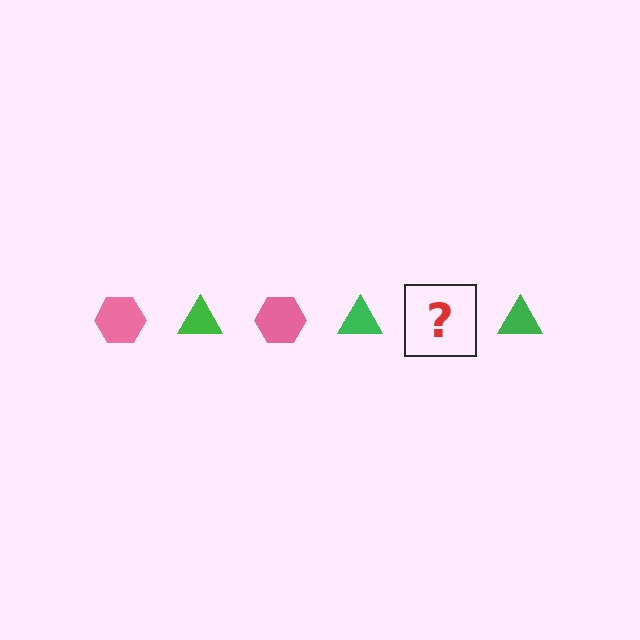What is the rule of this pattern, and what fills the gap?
The rule is that the pattern alternates between pink hexagon and green triangle. The gap should be filled with a pink hexagon.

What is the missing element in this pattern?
The missing element is a pink hexagon.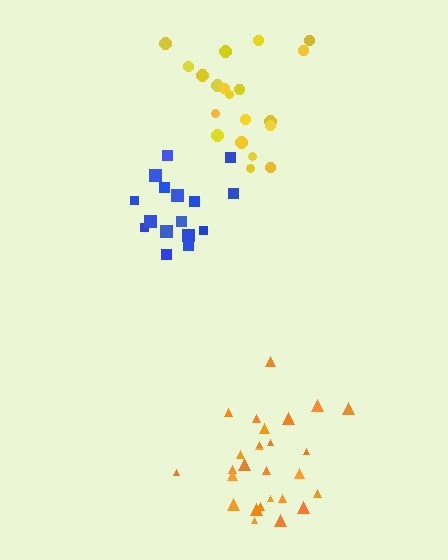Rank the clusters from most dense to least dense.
blue, orange, yellow.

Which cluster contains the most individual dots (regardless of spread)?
Orange (27).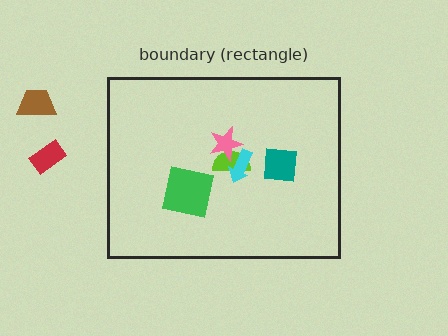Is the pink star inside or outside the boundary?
Inside.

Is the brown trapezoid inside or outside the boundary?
Outside.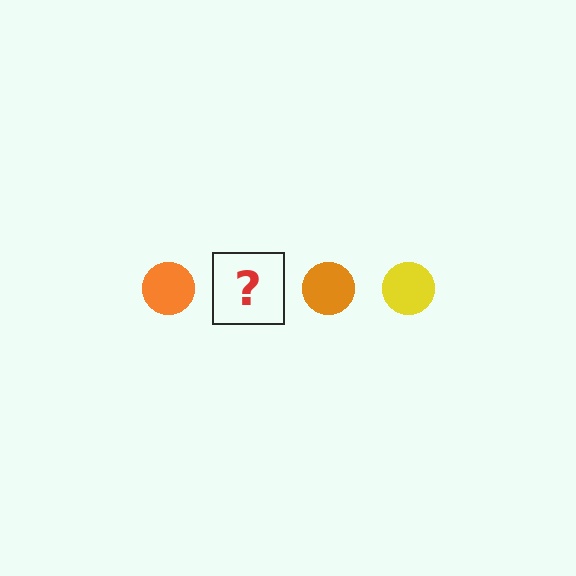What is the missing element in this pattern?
The missing element is a yellow circle.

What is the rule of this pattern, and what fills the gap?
The rule is that the pattern cycles through orange, yellow circles. The gap should be filled with a yellow circle.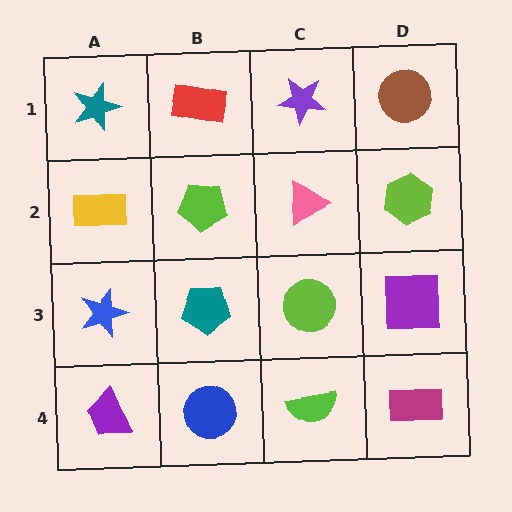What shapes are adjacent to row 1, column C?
A pink triangle (row 2, column C), a red rectangle (row 1, column B), a brown circle (row 1, column D).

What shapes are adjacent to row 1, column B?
A lime pentagon (row 2, column B), a teal star (row 1, column A), a purple star (row 1, column C).